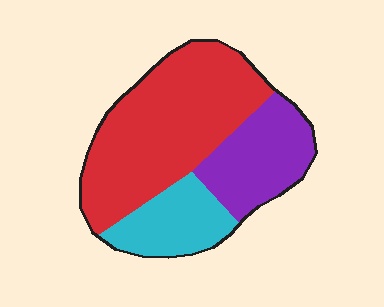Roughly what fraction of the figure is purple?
Purple takes up between a quarter and a half of the figure.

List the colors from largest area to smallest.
From largest to smallest: red, purple, cyan.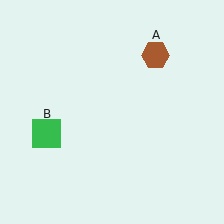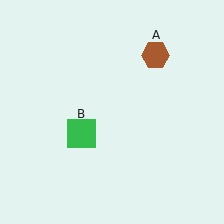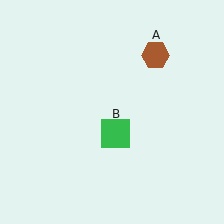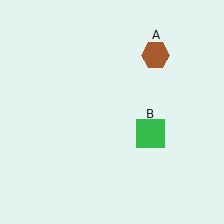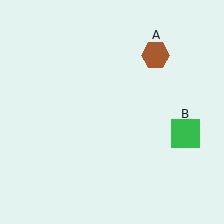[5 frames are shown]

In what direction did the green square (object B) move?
The green square (object B) moved right.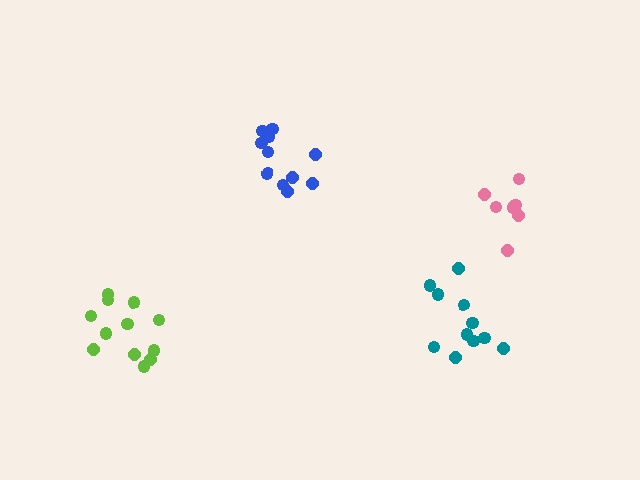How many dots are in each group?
Group 1: 11 dots, Group 2: 11 dots, Group 3: 7 dots, Group 4: 12 dots (41 total).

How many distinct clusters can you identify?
There are 4 distinct clusters.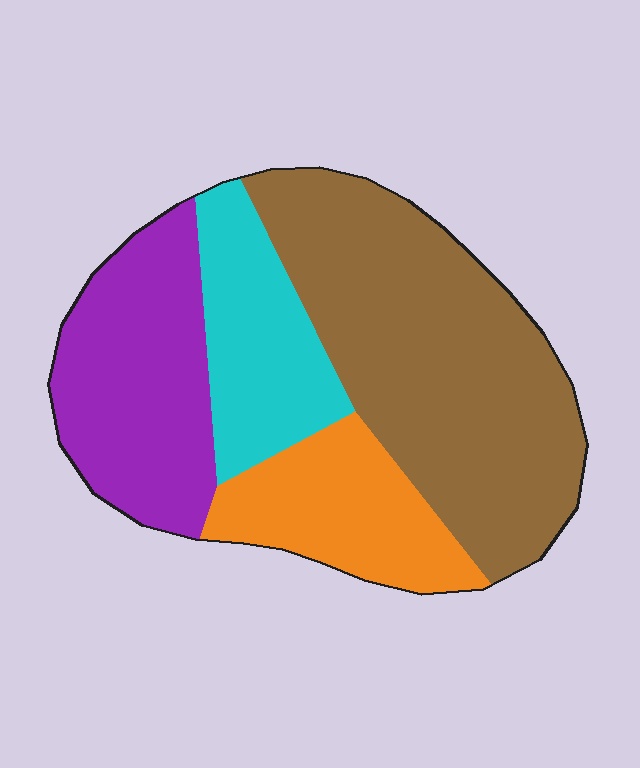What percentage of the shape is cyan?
Cyan takes up about one sixth (1/6) of the shape.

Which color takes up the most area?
Brown, at roughly 45%.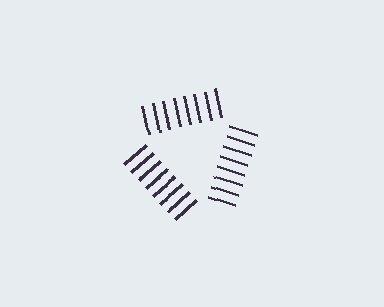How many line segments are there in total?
24 — 8 along each of the 3 edges.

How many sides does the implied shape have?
3 sides — the line-ends trace a triangle.